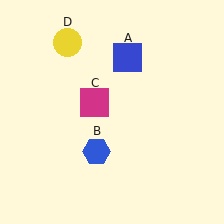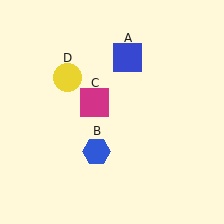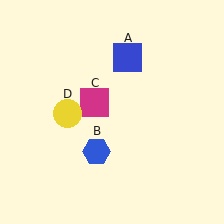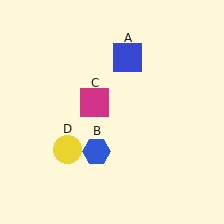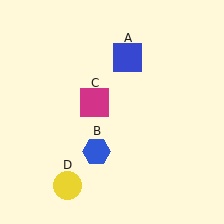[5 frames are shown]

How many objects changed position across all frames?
1 object changed position: yellow circle (object D).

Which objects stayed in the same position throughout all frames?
Blue square (object A) and blue hexagon (object B) and magenta square (object C) remained stationary.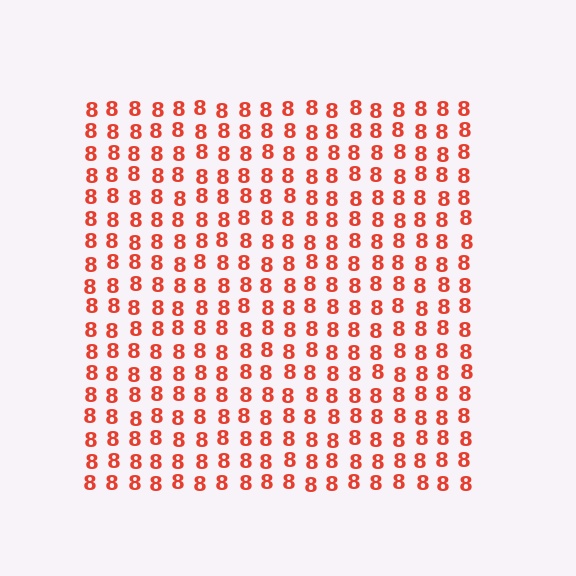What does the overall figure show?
The overall figure shows a square.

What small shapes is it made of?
It is made of small digit 8's.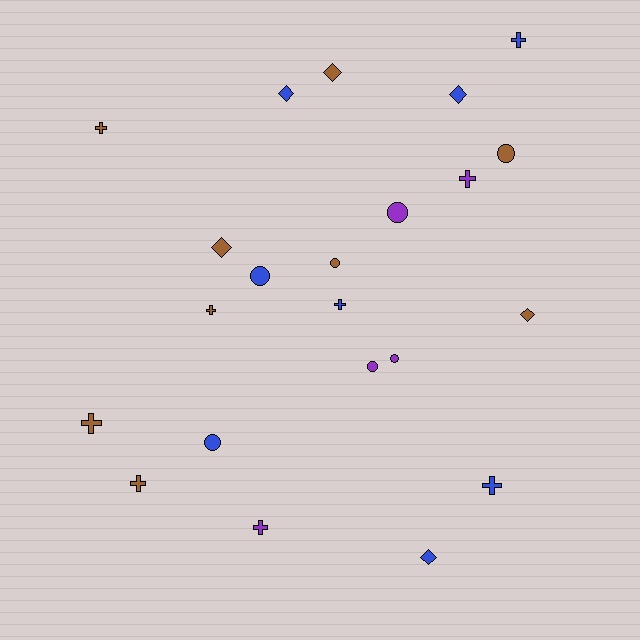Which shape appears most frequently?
Cross, with 9 objects.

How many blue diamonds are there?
There are 3 blue diamonds.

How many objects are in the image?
There are 22 objects.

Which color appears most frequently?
Brown, with 9 objects.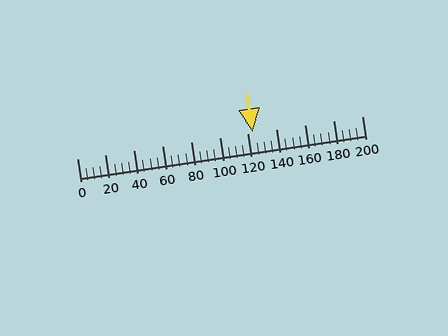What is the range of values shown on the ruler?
The ruler shows values from 0 to 200.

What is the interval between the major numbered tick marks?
The major tick marks are spaced 20 units apart.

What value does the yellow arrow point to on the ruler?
The yellow arrow points to approximately 123.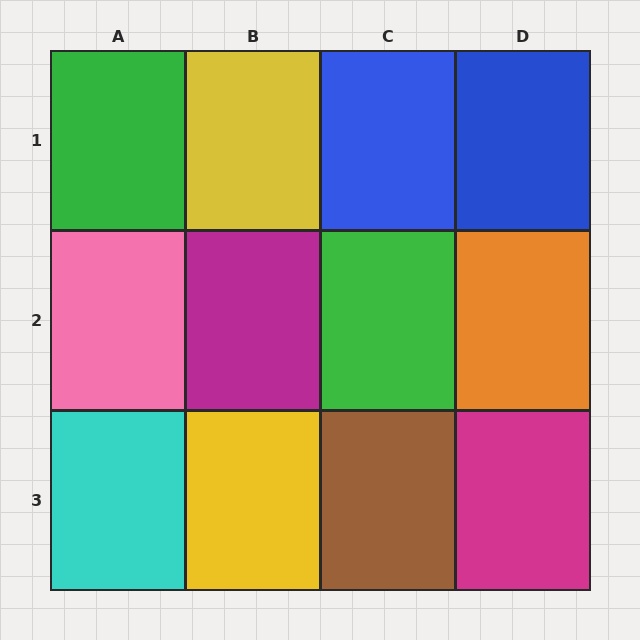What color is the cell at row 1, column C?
Blue.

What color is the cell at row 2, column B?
Magenta.